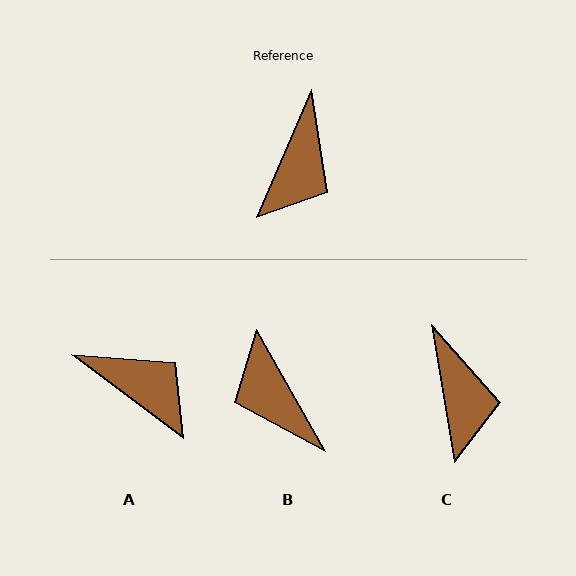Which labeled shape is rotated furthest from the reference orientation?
B, about 127 degrees away.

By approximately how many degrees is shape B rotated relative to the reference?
Approximately 127 degrees clockwise.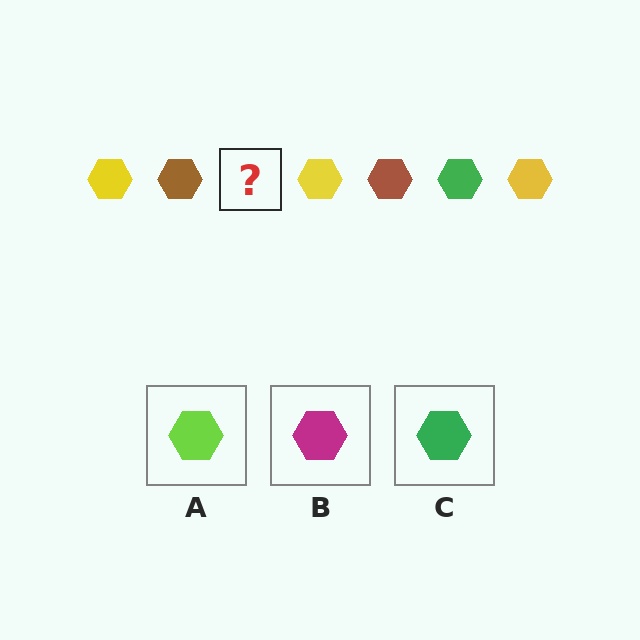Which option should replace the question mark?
Option C.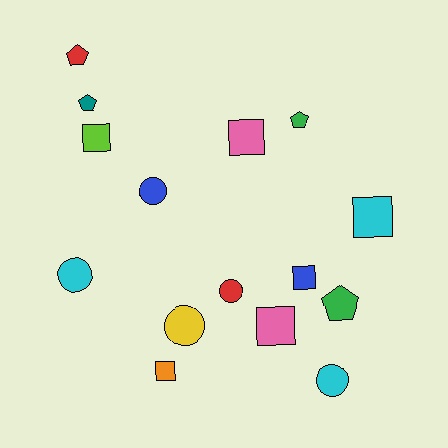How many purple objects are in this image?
There are no purple objects.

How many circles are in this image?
There are 5 circles.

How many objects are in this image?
There are 15 objects.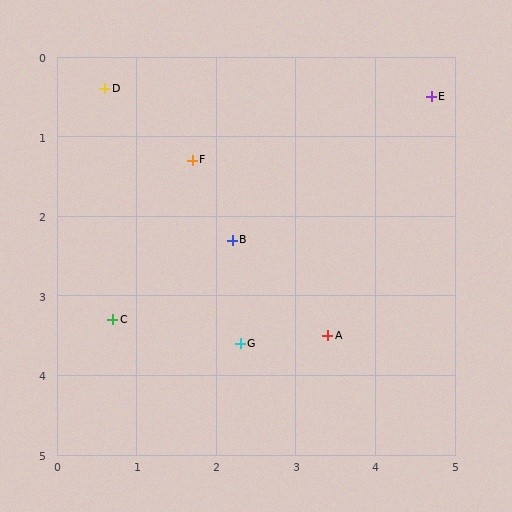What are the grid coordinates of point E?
Point E is at approximately (4.7, 0.5).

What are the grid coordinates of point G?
Point G is at approximately (2.3, 3.6).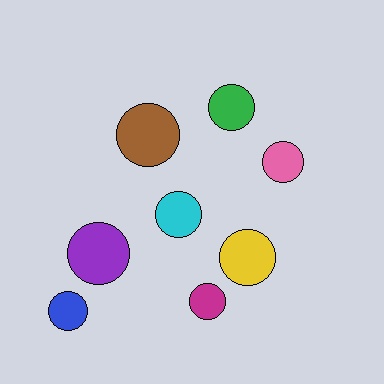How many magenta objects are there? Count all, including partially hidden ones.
There is 1 magenta object.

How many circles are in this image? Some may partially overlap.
There are 8 circles.